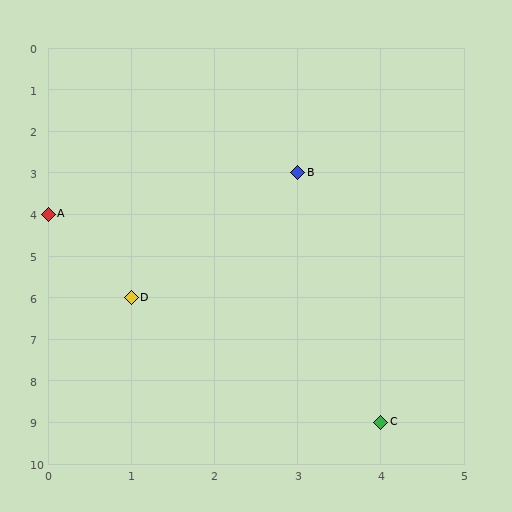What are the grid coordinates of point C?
Point C is at grid coordinates (4, 9).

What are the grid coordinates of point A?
Point A is at grid coordinates (0, 4).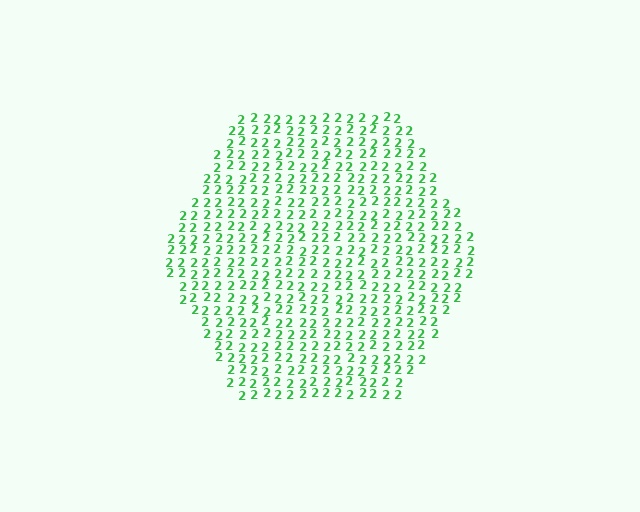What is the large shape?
The large shape is a hexagon.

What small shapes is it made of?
It is made of small digit 2's.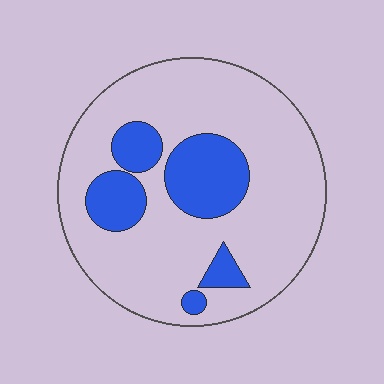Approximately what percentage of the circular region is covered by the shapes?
Approximately 20%.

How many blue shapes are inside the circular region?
5.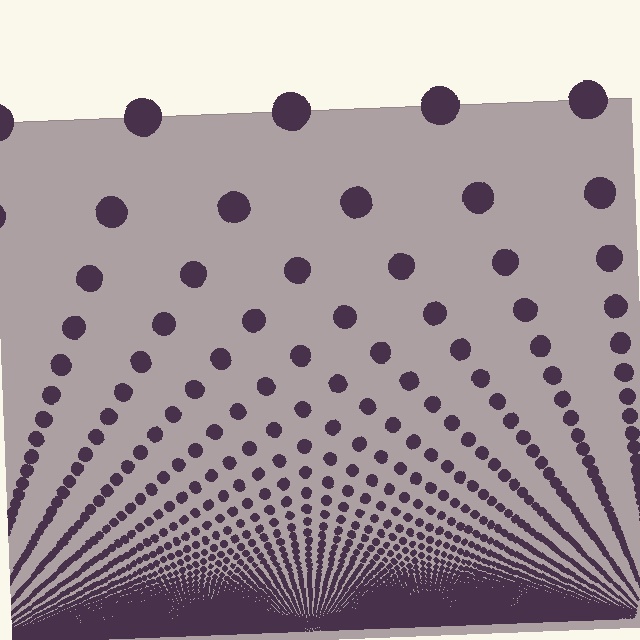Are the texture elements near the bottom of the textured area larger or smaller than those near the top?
Smaller. The gradient is inverted — elements near the bottom are smaller and denser.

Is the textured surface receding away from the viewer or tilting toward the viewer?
The surface appears to tilt toward the viewer. Texture elements get larger and sparser toward the top.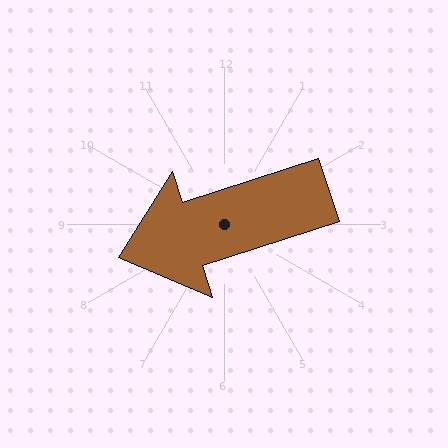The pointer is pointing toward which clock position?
Roughly 8 o'clock.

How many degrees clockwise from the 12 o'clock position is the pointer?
Approximately 252 degrees.